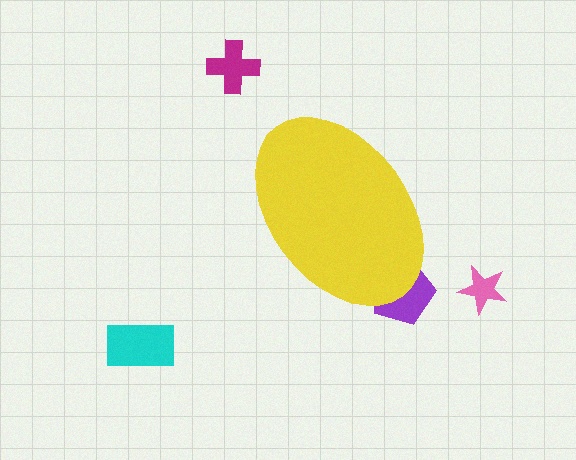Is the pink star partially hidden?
No, the pink star is fully visible.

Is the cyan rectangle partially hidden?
No, the cyan rectangle is fully visible.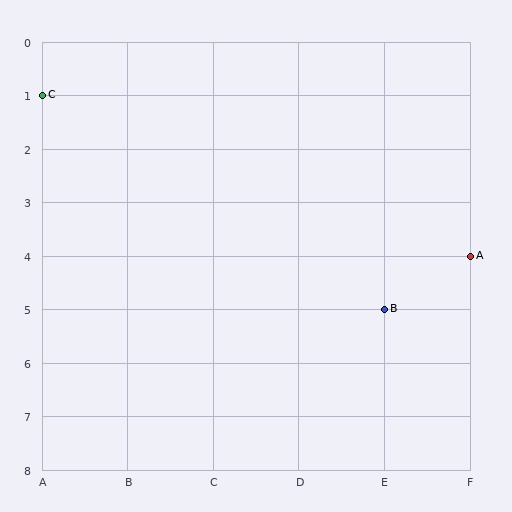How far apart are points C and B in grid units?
Points C and B are 4 columns and 4 rows apart (about 5.7 grid units diagonally).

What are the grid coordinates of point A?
Point A is at grid coordinates (F, 4).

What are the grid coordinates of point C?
Point C is at grid coordinates (A, 1).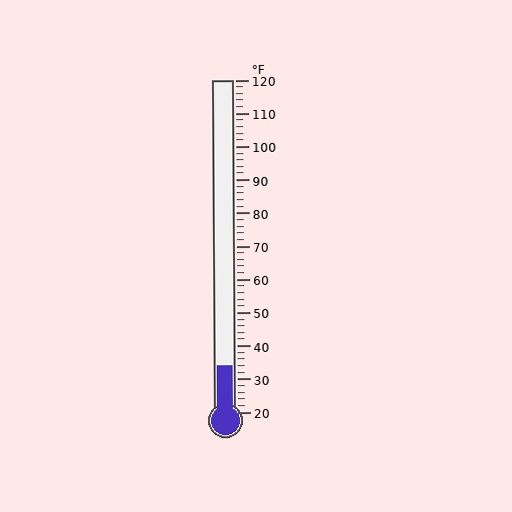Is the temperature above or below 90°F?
The temperature is below 90°F.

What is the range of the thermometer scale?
The thermometer scale ranges from 20°F to 120°F.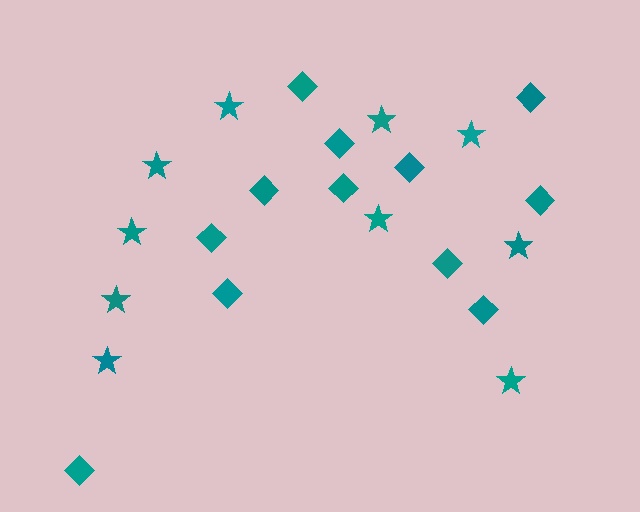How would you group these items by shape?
There are 2 groups: one group of diamonds (12) and one group of stars (10).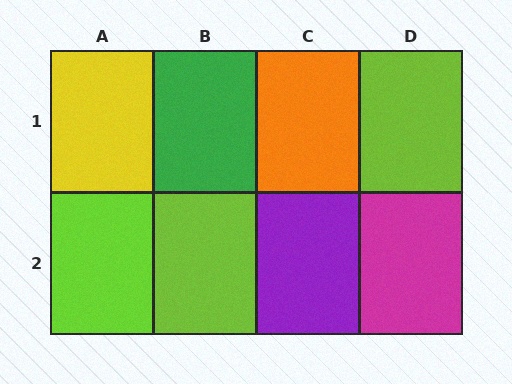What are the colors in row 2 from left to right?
Lime, lime, purple, magenta.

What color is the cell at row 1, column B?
Green.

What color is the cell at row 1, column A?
Yellow.